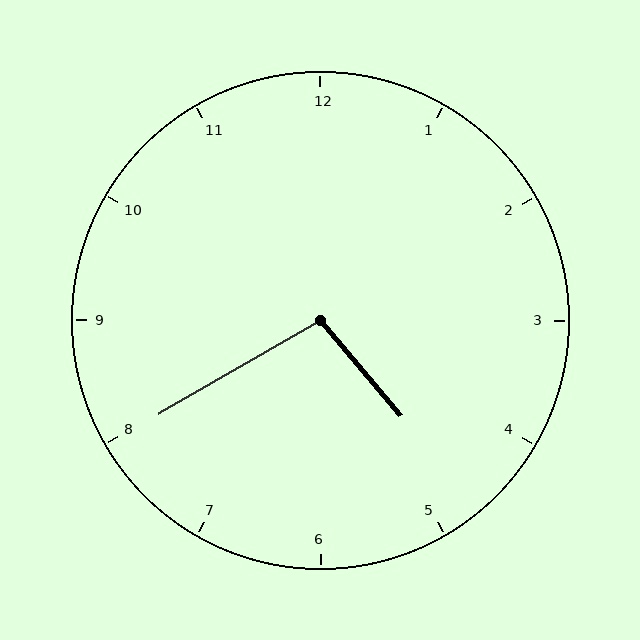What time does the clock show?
4:40.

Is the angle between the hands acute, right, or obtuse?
It is obtuse.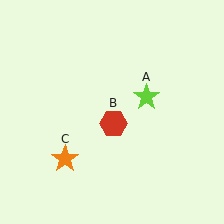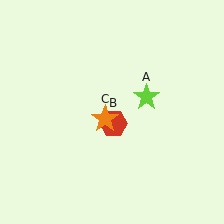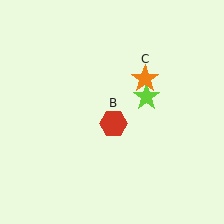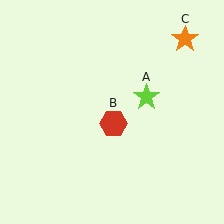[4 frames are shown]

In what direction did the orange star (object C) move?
The orange star (object C) moved up and to the right.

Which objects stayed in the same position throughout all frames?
Lime star (object A) and red hexagon (object B) remained stationary.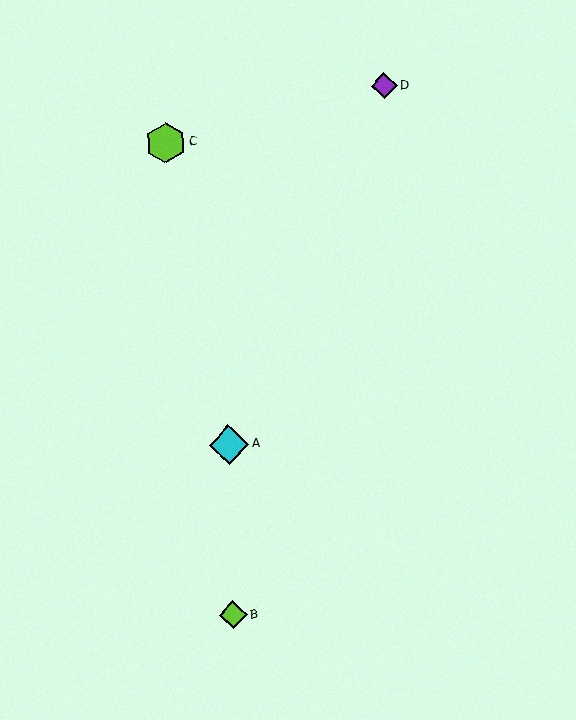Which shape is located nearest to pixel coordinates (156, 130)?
The lime hexagon (labeled C) at (166, 143) is nearest to that location.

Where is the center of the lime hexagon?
The center of the lime hexagon is at (166, 143).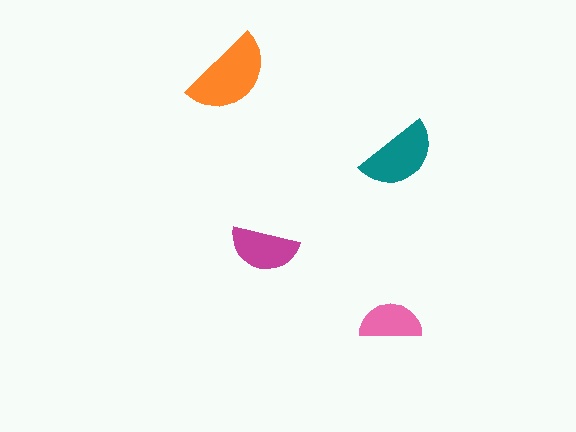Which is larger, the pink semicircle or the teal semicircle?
The teal one.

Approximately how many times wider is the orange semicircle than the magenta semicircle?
About 1.5 times wider.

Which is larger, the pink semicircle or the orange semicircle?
The orange one.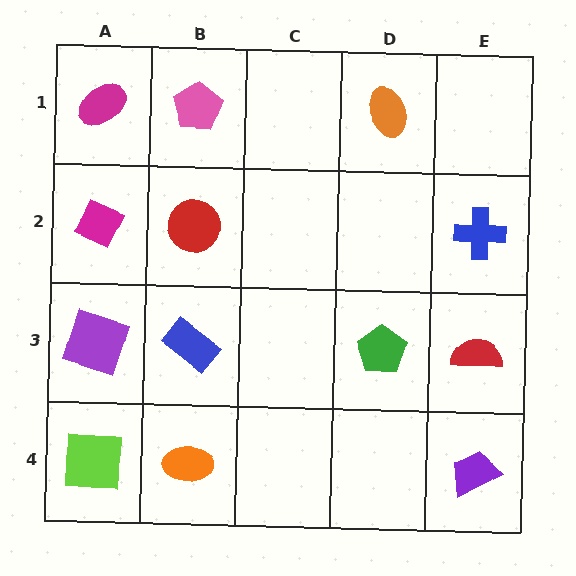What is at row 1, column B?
A pink pentagon.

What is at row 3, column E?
A red semicircle.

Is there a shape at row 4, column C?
No, that cell is empty.